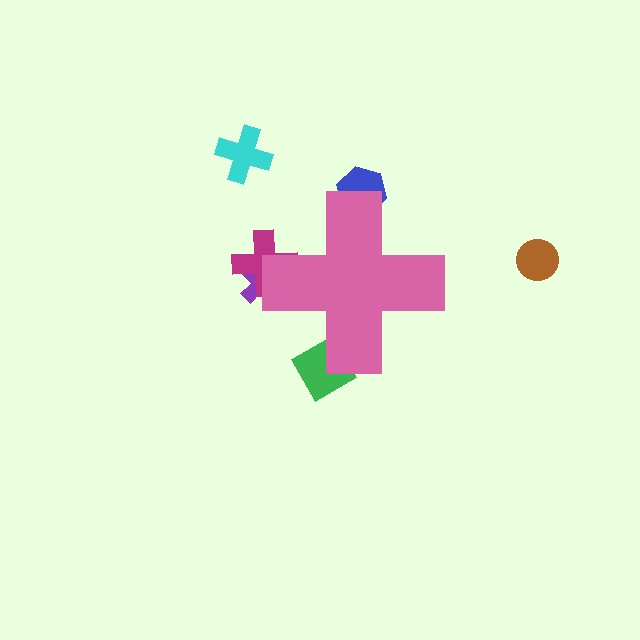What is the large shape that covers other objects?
A pink cross.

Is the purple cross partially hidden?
Yes, the purple cross is partially hidden behind the pink cross.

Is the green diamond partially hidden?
Yes, the green diamond is partially hidden behind the pink cross.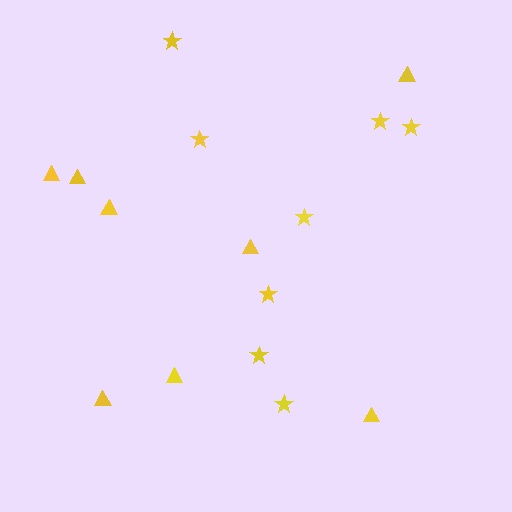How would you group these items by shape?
There are 2 groups: one group of triangles (8) and one group of stars (8).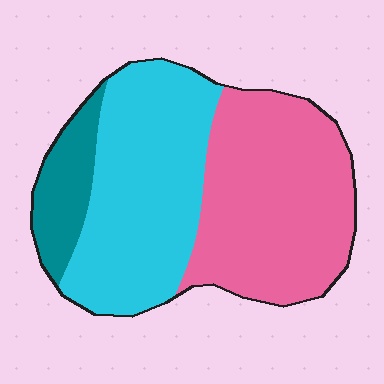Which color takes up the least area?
Teal, at roughly 10%.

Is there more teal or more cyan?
Cyan.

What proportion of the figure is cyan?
Cyan covers roughly 45% of the figure.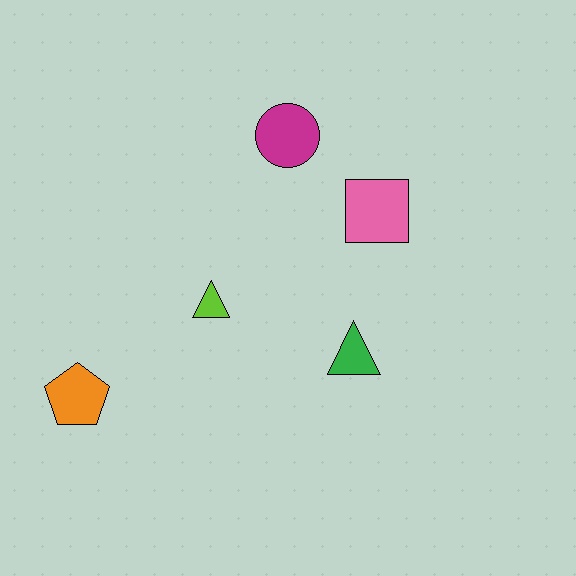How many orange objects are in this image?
There is 1 orange object.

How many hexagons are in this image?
There are no hexagons.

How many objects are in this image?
There are 5 objects.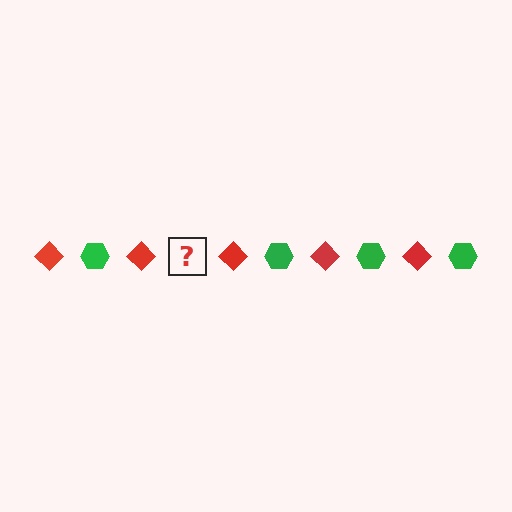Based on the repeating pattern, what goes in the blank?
The blank should be a green hexagon.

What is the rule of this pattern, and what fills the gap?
The rule is that the pattern alternates between red diamond and green hexagon. The gap should be filled with a green hexagon.